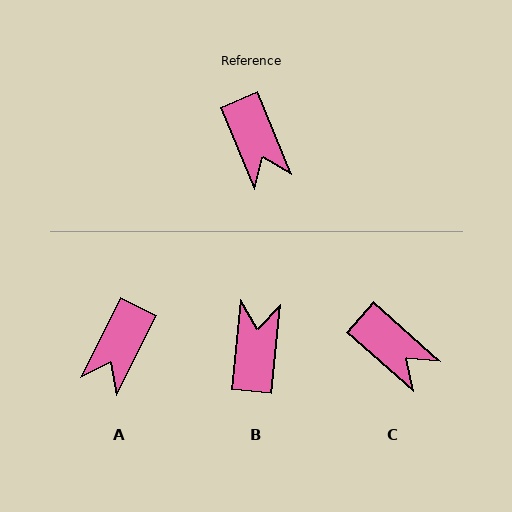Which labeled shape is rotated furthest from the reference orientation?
B, about 151 degrees away.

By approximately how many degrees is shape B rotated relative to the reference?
Approximately 151 degrees counter-clockwise.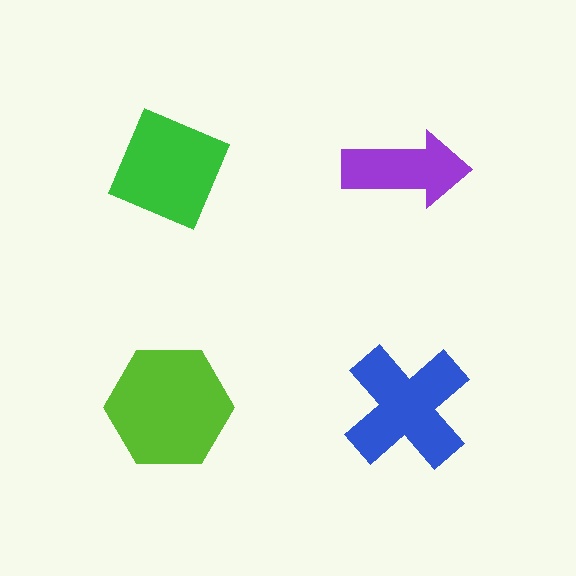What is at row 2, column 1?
A lime hexagon.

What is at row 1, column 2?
A purple arrow.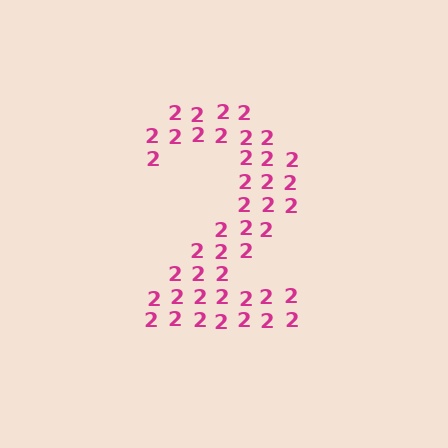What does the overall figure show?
The overall figure shows the digit 2.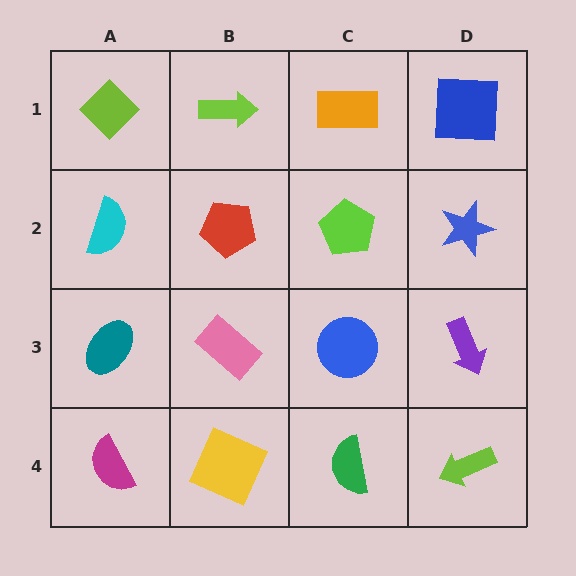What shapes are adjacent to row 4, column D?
A purple arrow (row 3, column D), a green semicircle (row 4, column C).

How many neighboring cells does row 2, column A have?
3.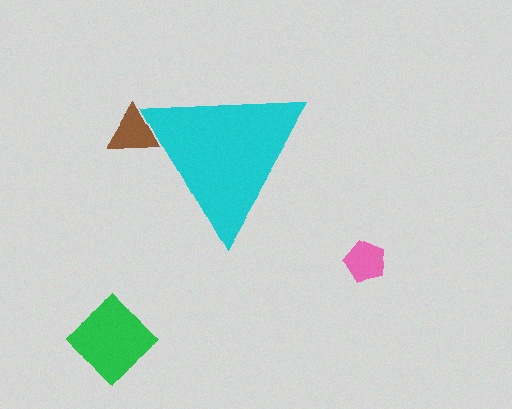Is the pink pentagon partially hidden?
No, the pink pentagon is fully visible.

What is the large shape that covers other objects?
A cyan triangle.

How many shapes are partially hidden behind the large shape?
1 shape is partially hidden.